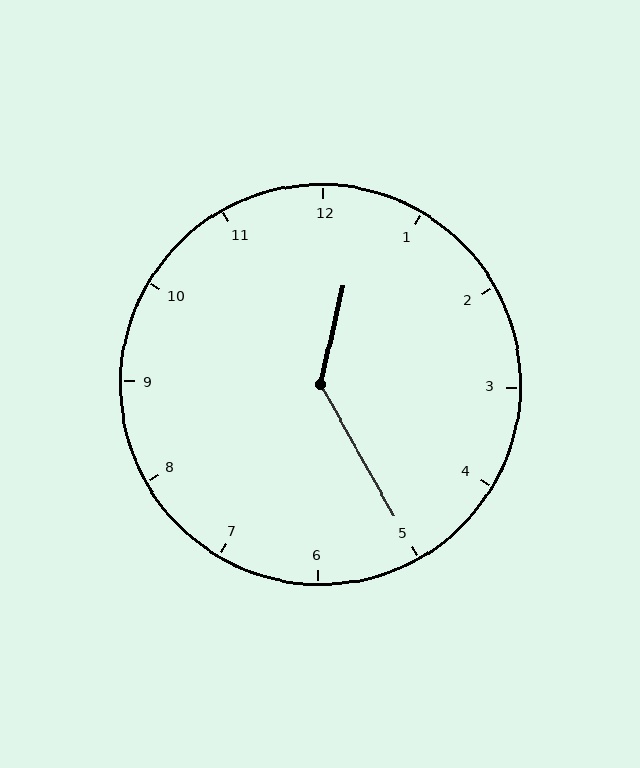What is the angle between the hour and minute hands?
Approximately 138 degrees.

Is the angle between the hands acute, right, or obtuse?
It is obtuse.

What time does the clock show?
12:25.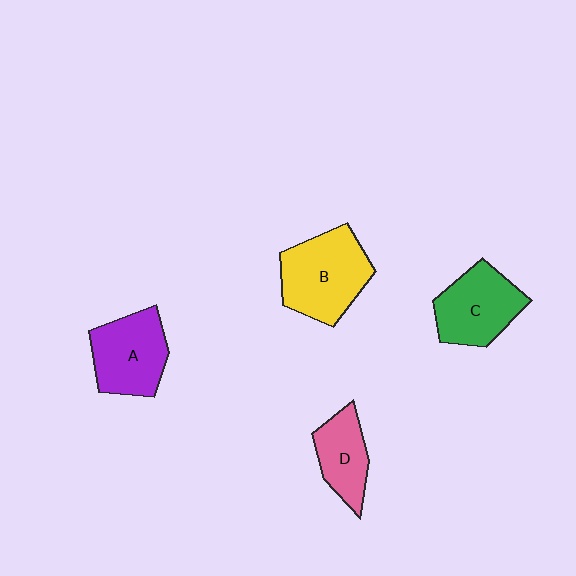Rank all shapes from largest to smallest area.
From largest to smallest: B (yellow), A (purple), C (green), D (pink).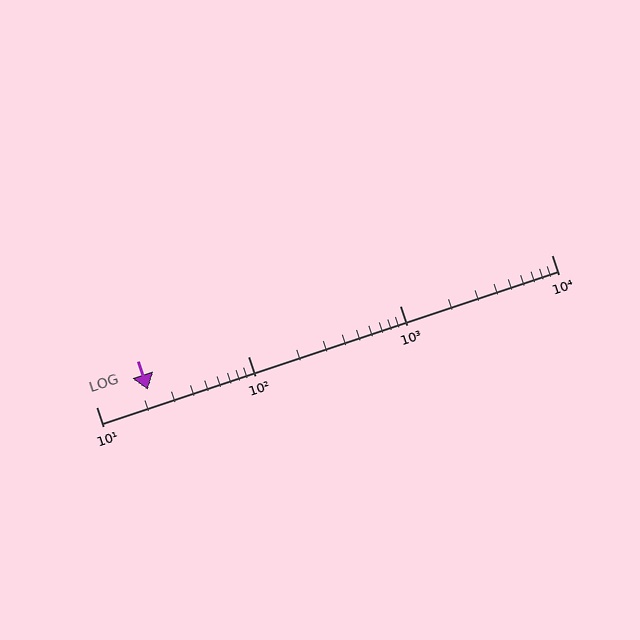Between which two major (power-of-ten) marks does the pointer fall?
The pointer is between 10 and 100.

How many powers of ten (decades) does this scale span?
The scale spans 3 decades, from 10 to 10000.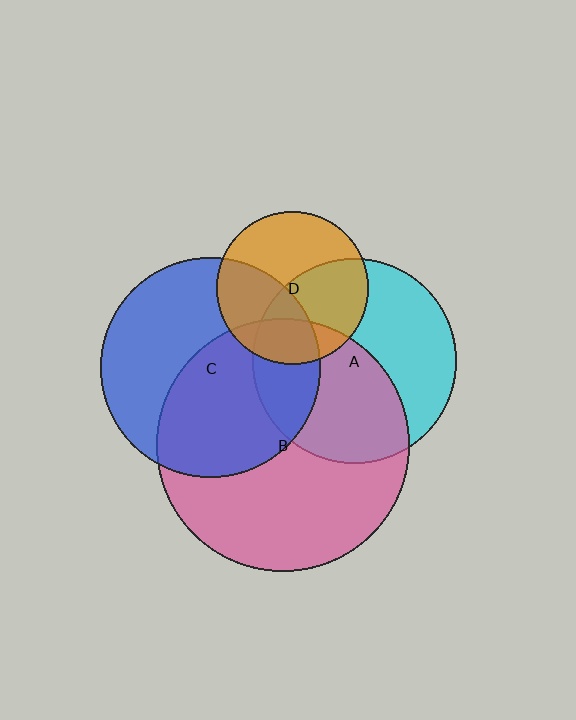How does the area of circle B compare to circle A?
Approximately 1.5 times.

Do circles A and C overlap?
Yes.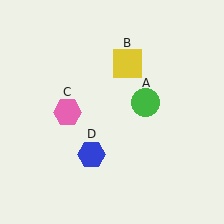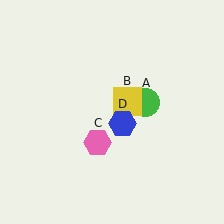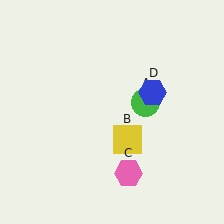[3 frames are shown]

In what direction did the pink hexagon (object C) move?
The pink hexagon (object C) moved down and to the right.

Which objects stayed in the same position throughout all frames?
Green circle (object A) remained stationary.